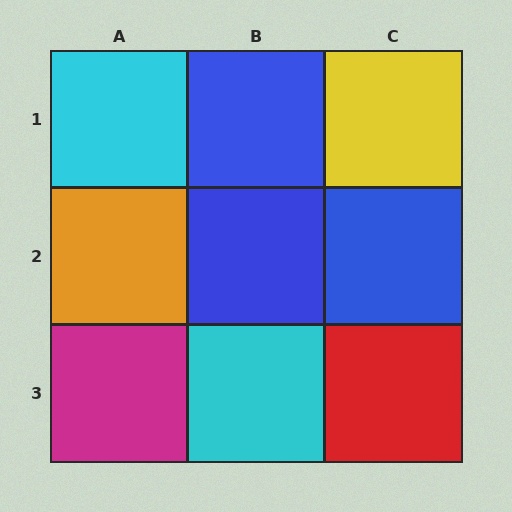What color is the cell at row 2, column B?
Blue.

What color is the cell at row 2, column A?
Orange.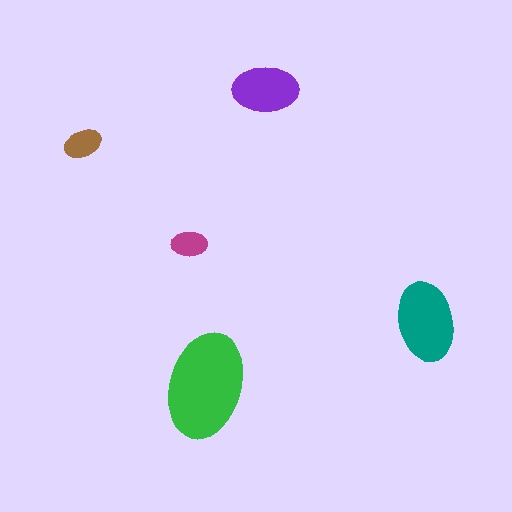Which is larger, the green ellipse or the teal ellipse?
The green one.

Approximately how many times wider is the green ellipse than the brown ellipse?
About 3 times wider.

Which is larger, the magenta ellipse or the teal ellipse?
The teal one.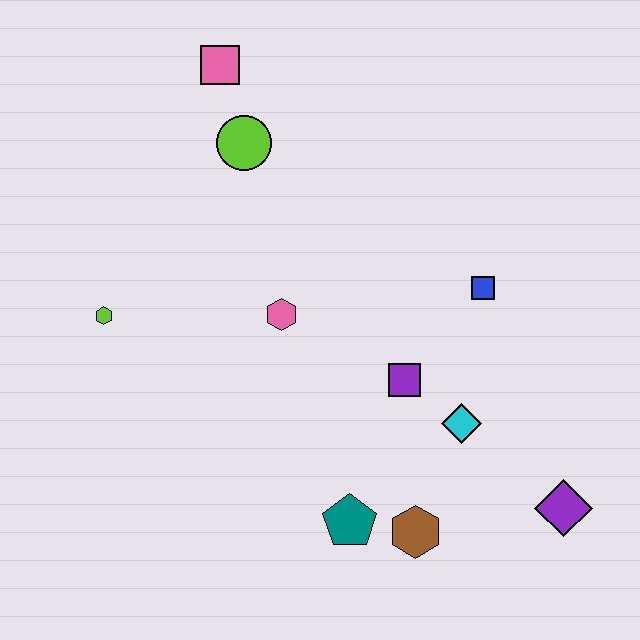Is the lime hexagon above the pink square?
No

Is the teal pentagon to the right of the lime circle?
Yes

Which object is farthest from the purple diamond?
The pink square is farthest from the purple diamond.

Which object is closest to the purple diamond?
The cyan diamond is closest to the purple diamond.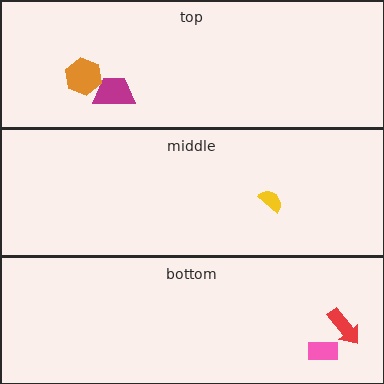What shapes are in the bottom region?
The red arrow, the pink rectangle.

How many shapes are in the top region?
2.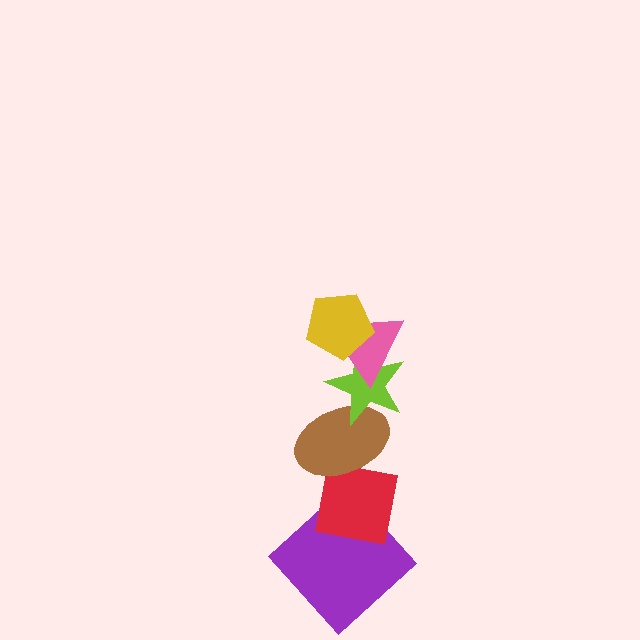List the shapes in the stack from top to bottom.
From top to bottom: the yellow pentagon, the pink triangle, the lime star, the brown ellipse, the red square, the purple diamond.